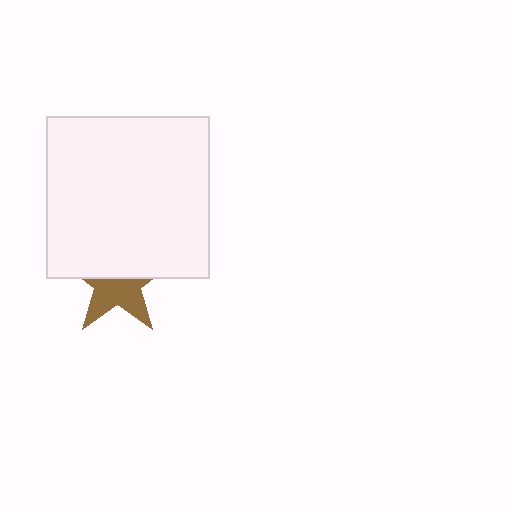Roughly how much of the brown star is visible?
About half of it is visible (roughly 48%).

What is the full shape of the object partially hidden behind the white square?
The partially hidden object is a brown star.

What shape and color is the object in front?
The object in front is a white square.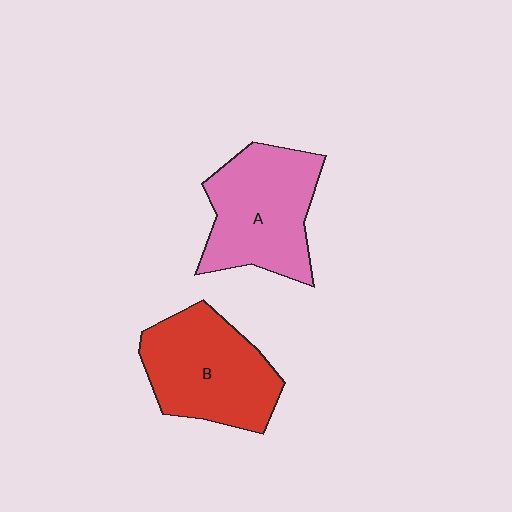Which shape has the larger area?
Shape A (pink).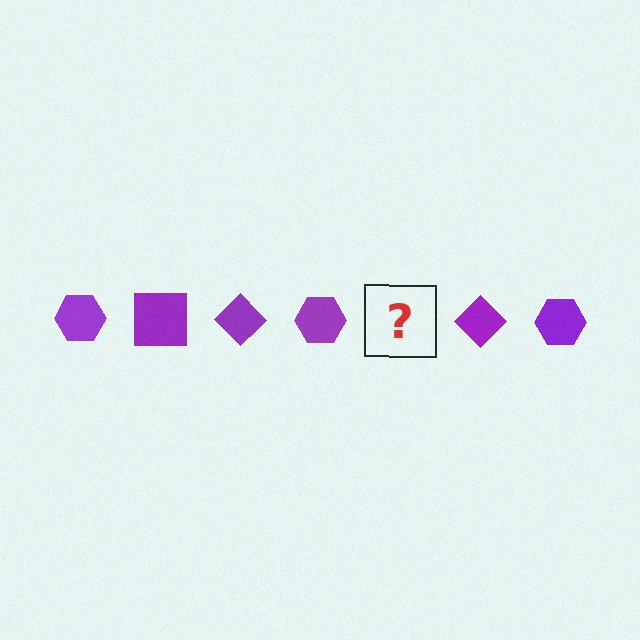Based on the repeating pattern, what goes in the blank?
The blank should be a purple square.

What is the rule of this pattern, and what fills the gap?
The rule is that the pattern cycles through hexagon, square, diamond shapes in purple. The gap should be filled with a purple square.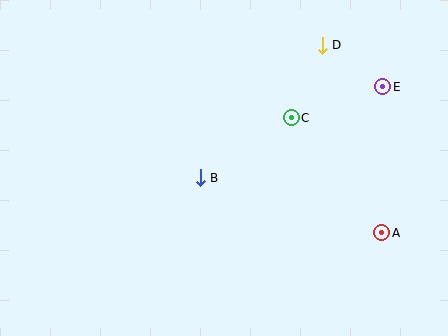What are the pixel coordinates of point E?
Point E is at (383, 87).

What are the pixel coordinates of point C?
Point C is at (291, 118).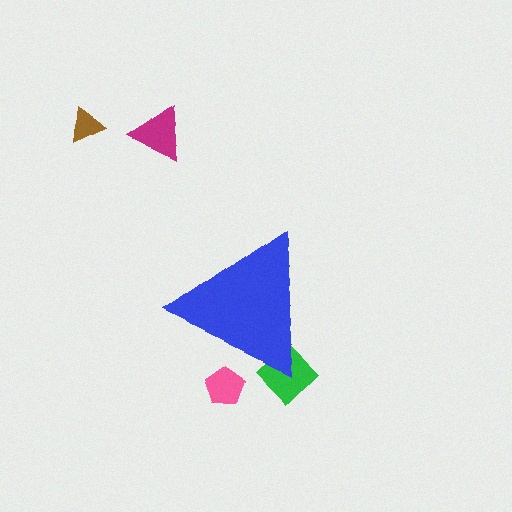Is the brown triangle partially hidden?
No, the brown triangle is fully visible.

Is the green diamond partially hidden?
Yes, the green diamond is partially hidden behind the blue triangle.